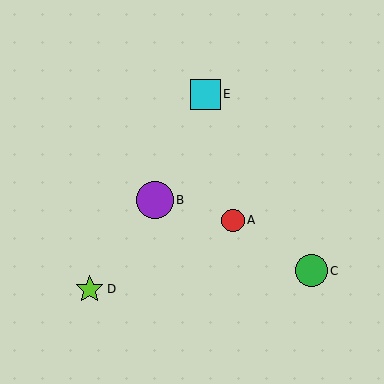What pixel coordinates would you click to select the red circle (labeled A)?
Click at (233, 220) to select the red circle A.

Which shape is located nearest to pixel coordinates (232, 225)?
The red circle (labeled A) at (233, 220) is nearest to that location.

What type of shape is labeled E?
Shape E is a cyan square.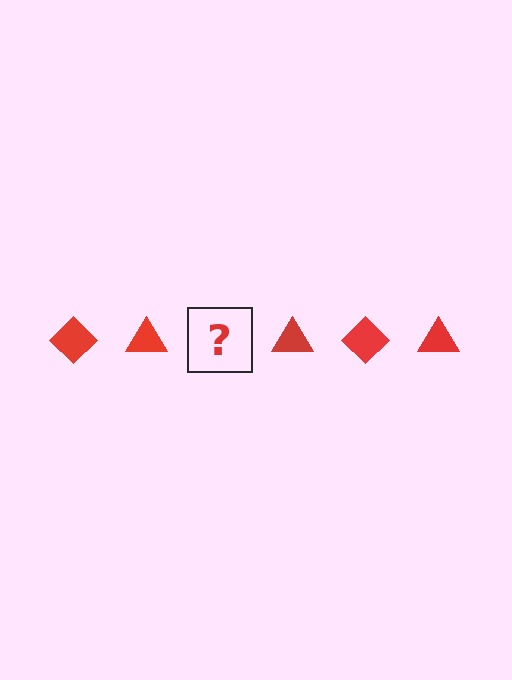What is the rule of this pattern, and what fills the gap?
The rule is that the pattern cycles through diamond, triangle shapes in red. The gap should be filled with a red diamond.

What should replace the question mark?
The question mark should be replaced with a red diamond.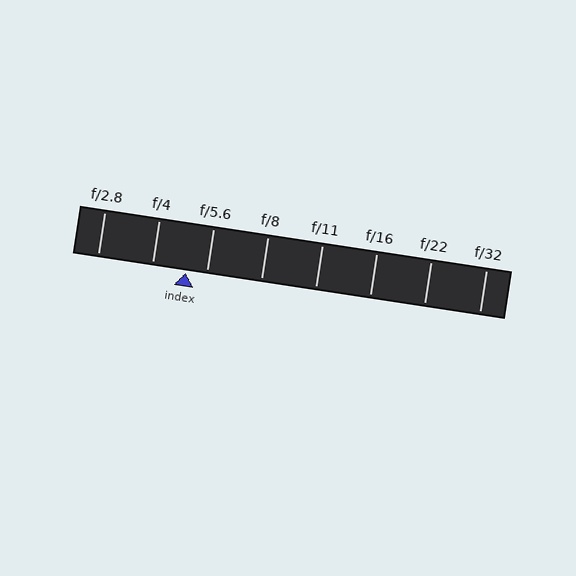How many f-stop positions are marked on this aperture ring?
There are 8 f-stop positions marked.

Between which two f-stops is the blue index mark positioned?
The index mark is between f/4 and f/5.6.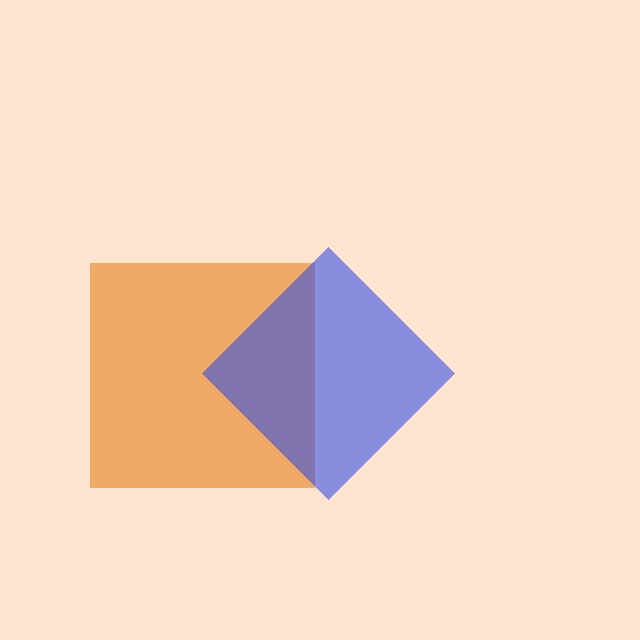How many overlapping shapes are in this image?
There are 2 overlapping shapes in the image.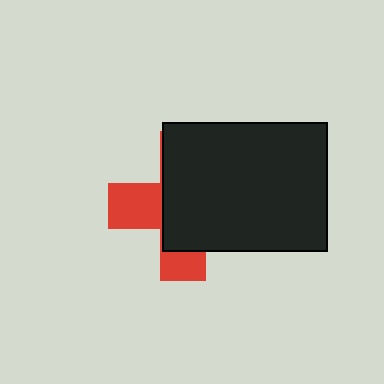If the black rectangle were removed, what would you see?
You would see the complete red cross.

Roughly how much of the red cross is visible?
A small part of it is visible (roughly 34%).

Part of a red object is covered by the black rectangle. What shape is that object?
It is a cross.